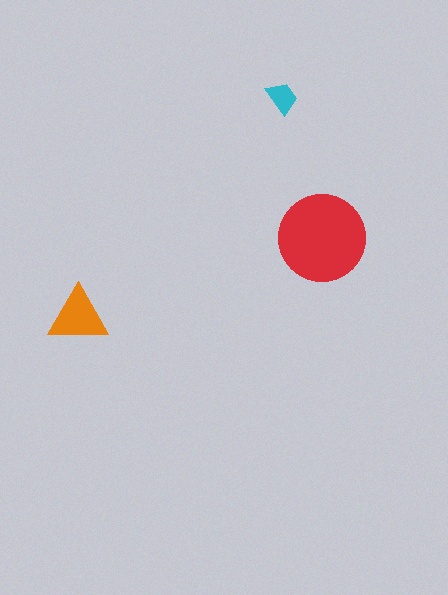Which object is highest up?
The cyan trapezoid is topmost.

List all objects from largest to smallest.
The red circle, the orange triangle, the cyan trapezoid.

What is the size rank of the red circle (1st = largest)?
1st.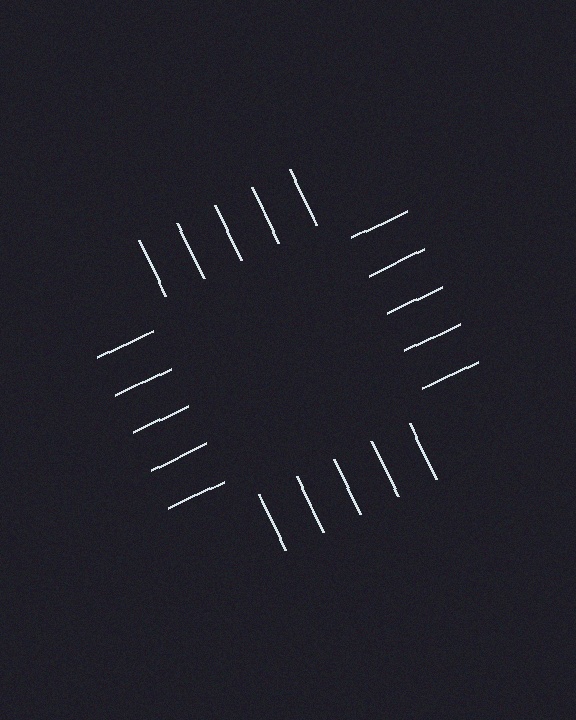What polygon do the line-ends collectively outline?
An illusory square — the line segments terminate on its edges but no continuous stroke is drawn.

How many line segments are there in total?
20 — 5 along each of the 4 edges.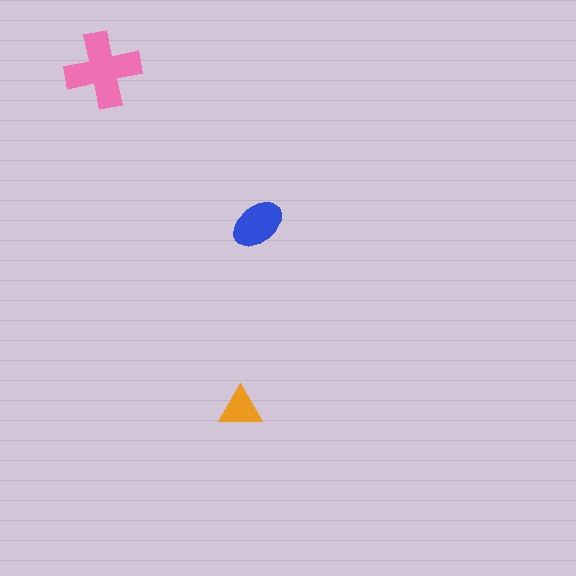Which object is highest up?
The pink cross is topmost.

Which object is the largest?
The pink cross.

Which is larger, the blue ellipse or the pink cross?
The pink cross.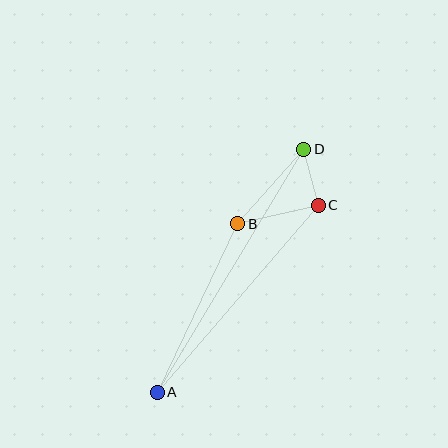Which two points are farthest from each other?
Points A and D are farthest from each other.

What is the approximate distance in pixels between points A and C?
The distance between A and C is approximately 246 pixels.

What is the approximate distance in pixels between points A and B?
The distance between A and B is approximately 186 pixels.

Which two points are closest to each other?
Points C and D are closest to each other.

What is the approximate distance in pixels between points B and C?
The distance between B and C is approximately 82 pixels.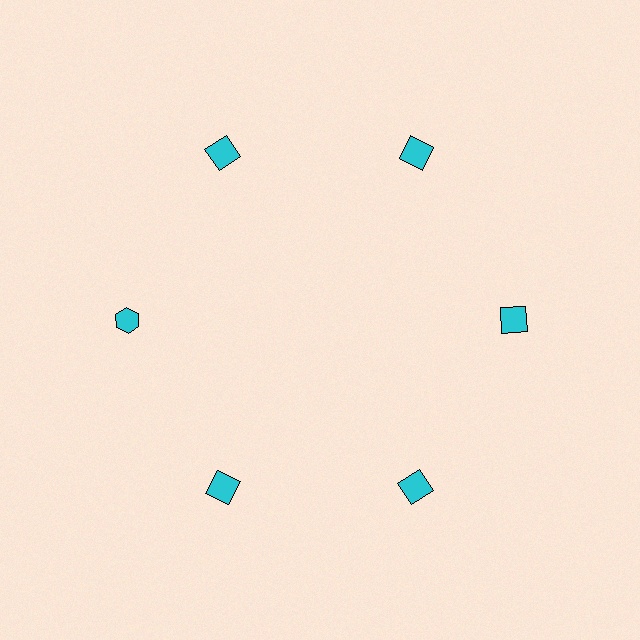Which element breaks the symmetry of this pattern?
The cyan hexagon at roughly the 9 o'clock position breaks the symmetry. All other shapes are cyan squares.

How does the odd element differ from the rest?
It has a different shape: hexagon instead of square.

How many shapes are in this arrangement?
There are 6 shapes arranged in a ring pattern.